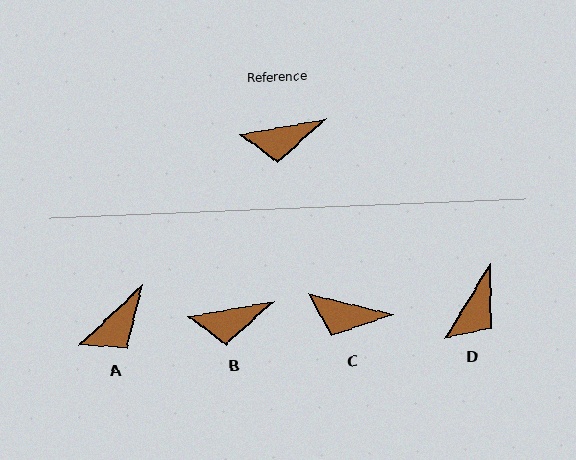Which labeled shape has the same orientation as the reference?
B.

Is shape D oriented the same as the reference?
No, it is off by about 49 degrees.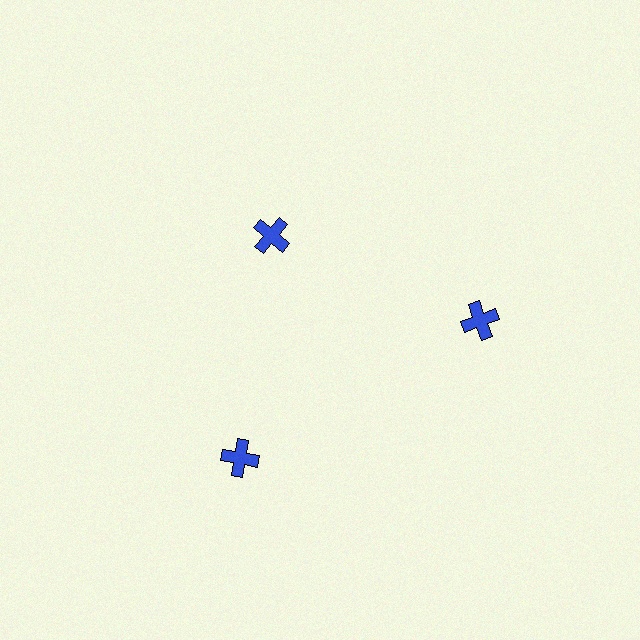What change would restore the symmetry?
The symmetry would be restored by moving it outward, back onto the ring so that all 3 crosses sit at equal angles and equal distance from the center.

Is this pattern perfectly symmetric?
No. The 3 blue crosses are arranged in a ring, but one element near the 11 o'clock position is pulled inward toward the center, breaking the 3-fold rotational symmetry.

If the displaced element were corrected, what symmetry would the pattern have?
It would have 3-fold rotational symmetry — the pattern would map onto itself every 120 degrees.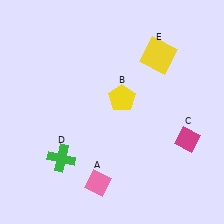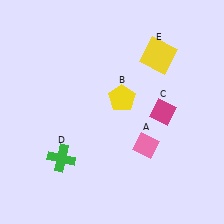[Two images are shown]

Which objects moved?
The objects that moved are: the pink diamond (A), the magenta diamond (C).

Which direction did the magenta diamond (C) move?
The magenta diamond (C) moved up.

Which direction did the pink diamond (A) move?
The pink diamond (A) moved right.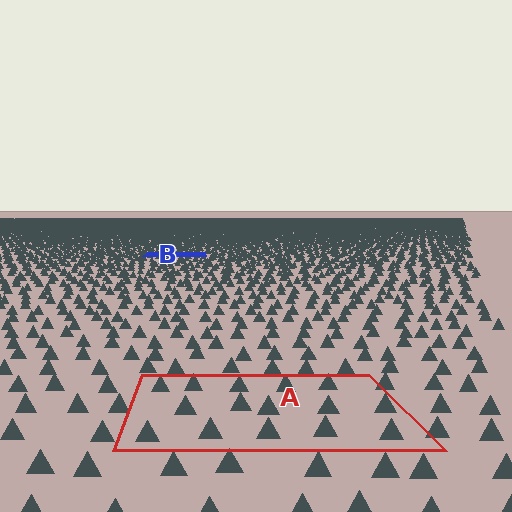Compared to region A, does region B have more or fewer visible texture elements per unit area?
Region B has more texture elements per unit area — they are packed more densely because it is farther away.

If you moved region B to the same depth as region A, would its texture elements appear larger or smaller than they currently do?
They would appear larger. At a closer depth, the same texture elements are projected at a bigger on-screen size.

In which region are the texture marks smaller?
The texture marks are smaller in region B, because it is farther away.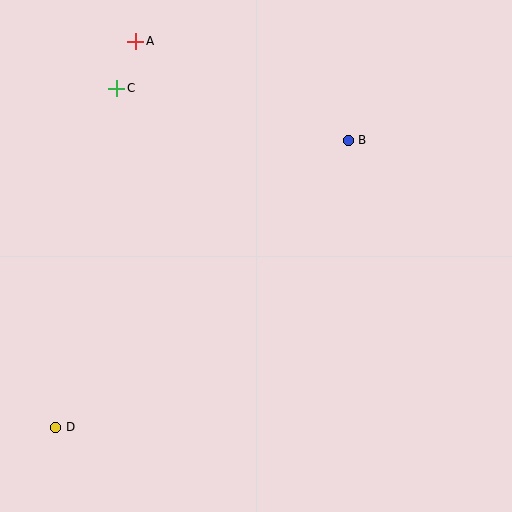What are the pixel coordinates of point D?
Point D is at (56, 427).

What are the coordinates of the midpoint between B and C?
The midpoint between B and C is at (232, 114).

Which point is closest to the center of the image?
Point B at (348, 140) is closest to the center.